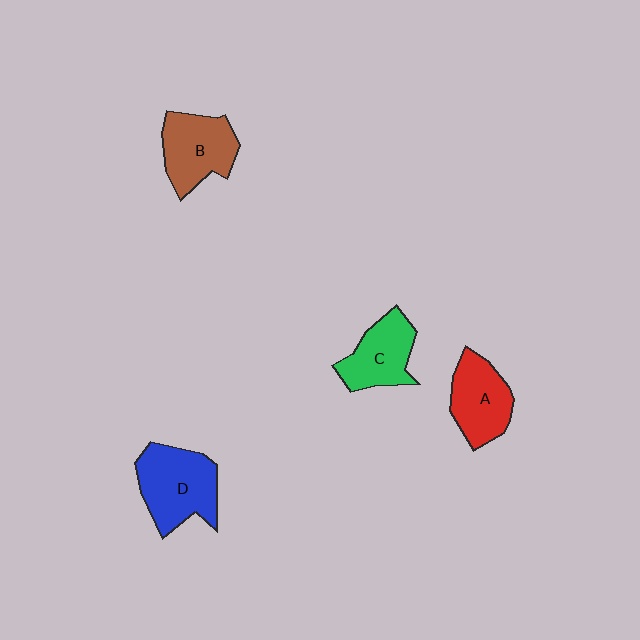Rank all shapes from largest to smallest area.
From largest to smallest: D (blue), B (brown), A (red), C (green).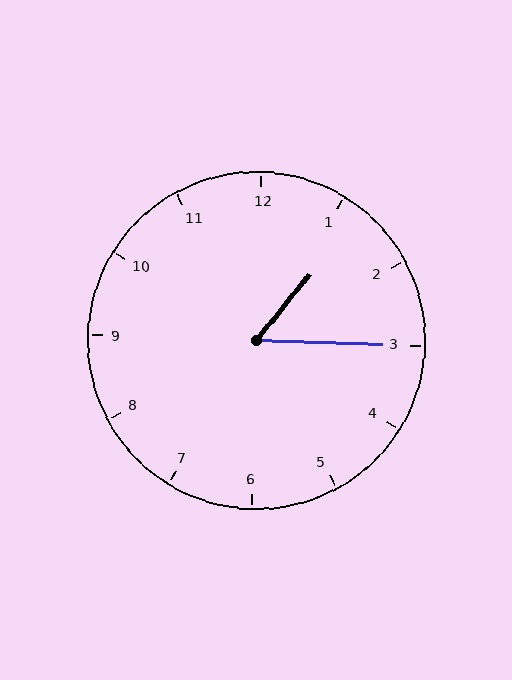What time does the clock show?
1:15.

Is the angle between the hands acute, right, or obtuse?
It is acute.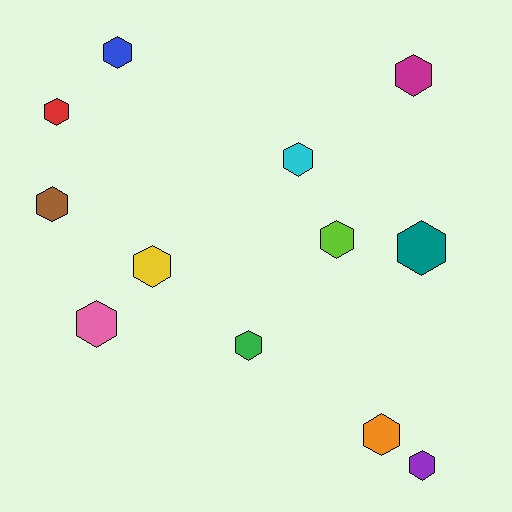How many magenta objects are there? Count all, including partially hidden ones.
There is 1 magenta object.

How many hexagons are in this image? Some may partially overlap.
There are 12 hexagons.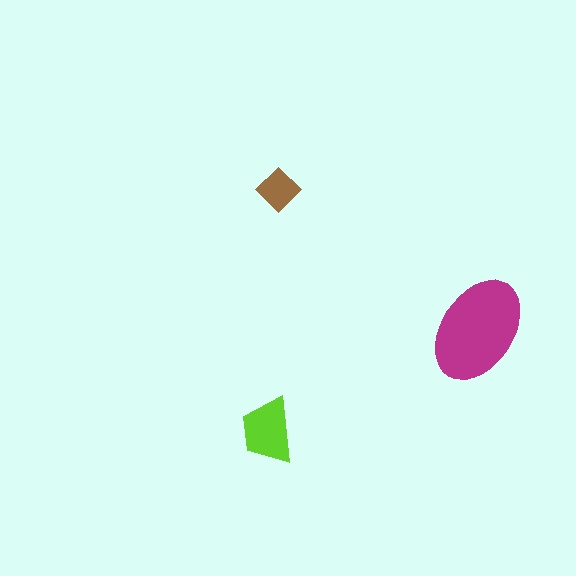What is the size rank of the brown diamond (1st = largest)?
3rd.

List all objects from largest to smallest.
The magenta ellipse, the lime trapezoid, the brown diamond.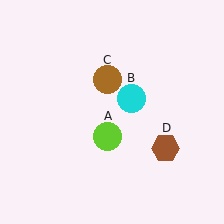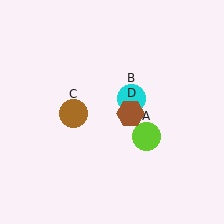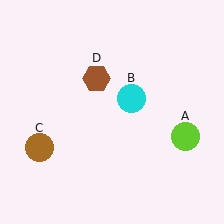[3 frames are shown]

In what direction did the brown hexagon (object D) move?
The brown hexagon (object D) moved up and to the left.